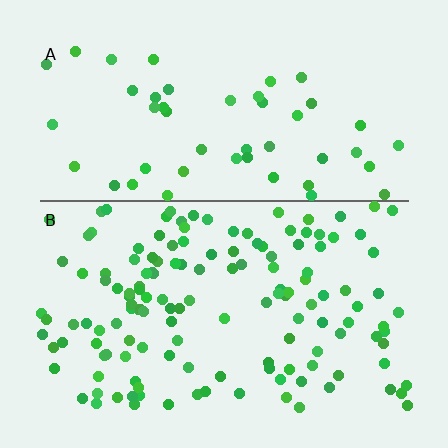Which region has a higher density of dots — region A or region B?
B (the bottom).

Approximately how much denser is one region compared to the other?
Approximately 2.8× — region B over region A.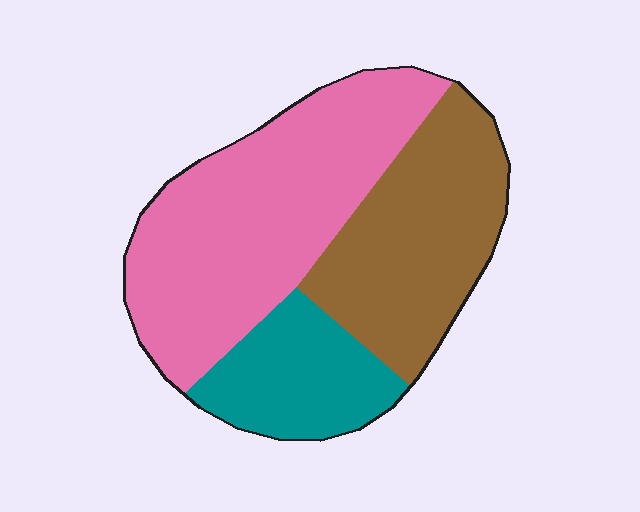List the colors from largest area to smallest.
From largest to smallest: pink, brown, teal.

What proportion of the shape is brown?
Brown takes up between a quarter and a half of the shape.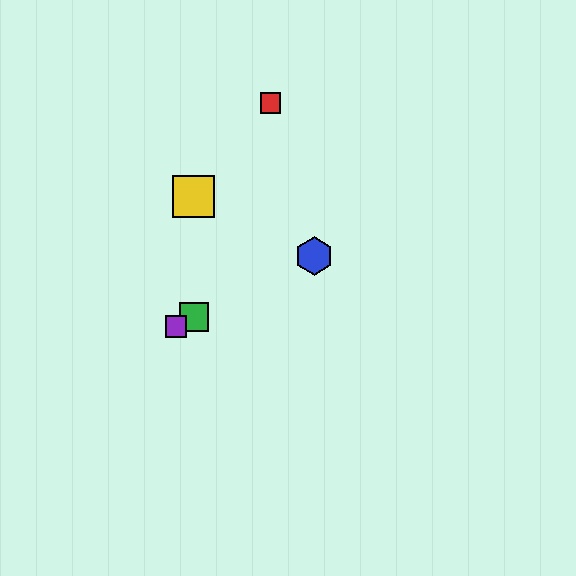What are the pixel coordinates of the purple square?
The purple square is at (176, 326).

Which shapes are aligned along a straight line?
The blue hexagon, the green square, the purple square are aligned along a straight line.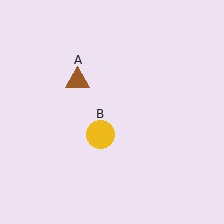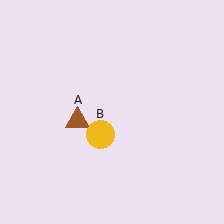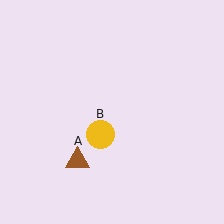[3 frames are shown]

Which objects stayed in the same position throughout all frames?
Yellow circle (object B) remained stationary.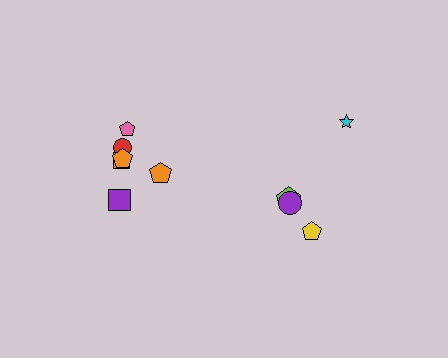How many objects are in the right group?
There are 4 objects.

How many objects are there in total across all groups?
There are 10 objects.